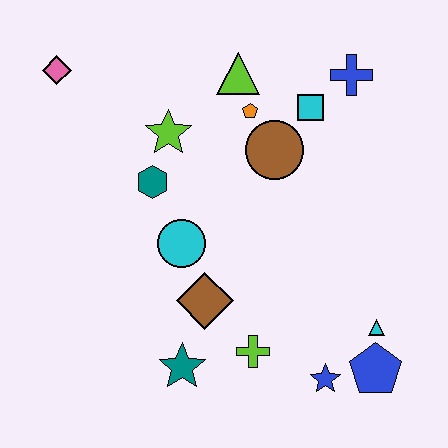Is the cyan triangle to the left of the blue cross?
No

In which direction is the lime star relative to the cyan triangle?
The lime star is to the left of the cyan triangle.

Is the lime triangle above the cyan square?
Yes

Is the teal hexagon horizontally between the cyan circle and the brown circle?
No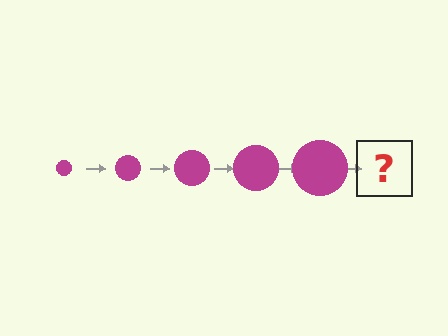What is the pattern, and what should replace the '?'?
The pattern is that the circle gets progressively larger each step. The '?' should be a magenta circle, larger than the previous one.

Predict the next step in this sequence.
The next step is a magenta circle, larger than the previous one.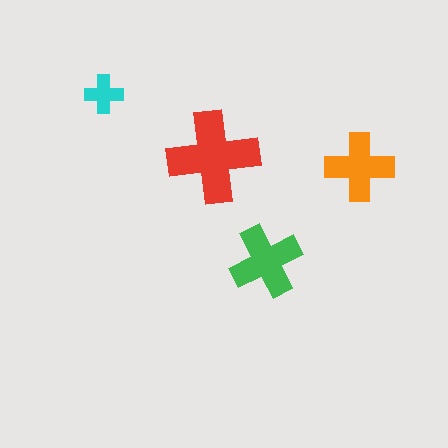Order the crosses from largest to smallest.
the red one, the green one, the orange one, the cyan one.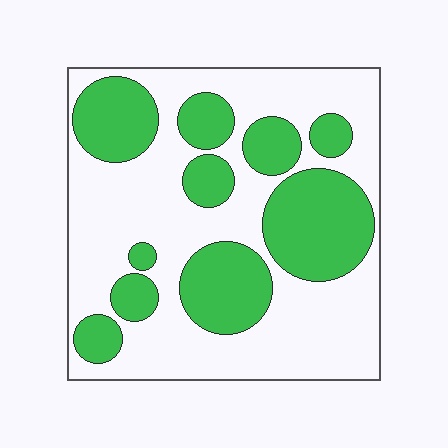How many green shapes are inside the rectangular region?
10.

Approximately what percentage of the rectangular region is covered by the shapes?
Approximately 35%.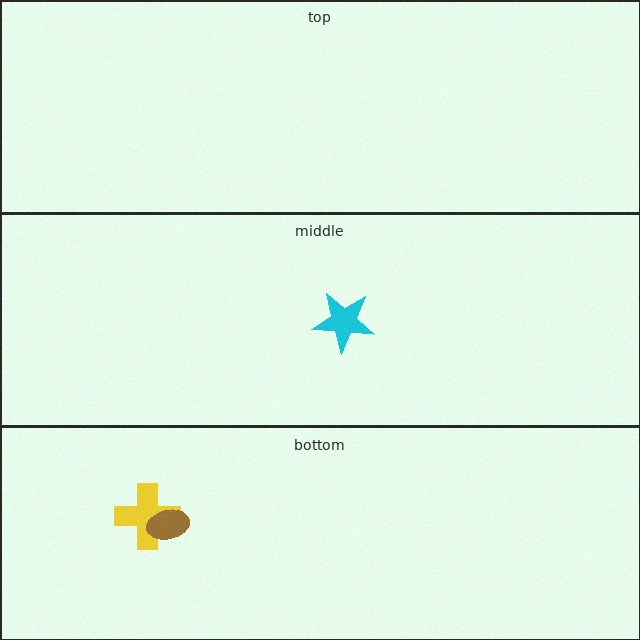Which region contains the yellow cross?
The bottom region.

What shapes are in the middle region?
The cyan star.